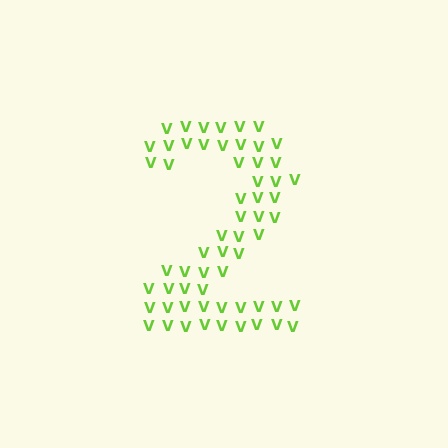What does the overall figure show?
The overall figure shows the digit 2.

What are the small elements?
The small elements are letter V's.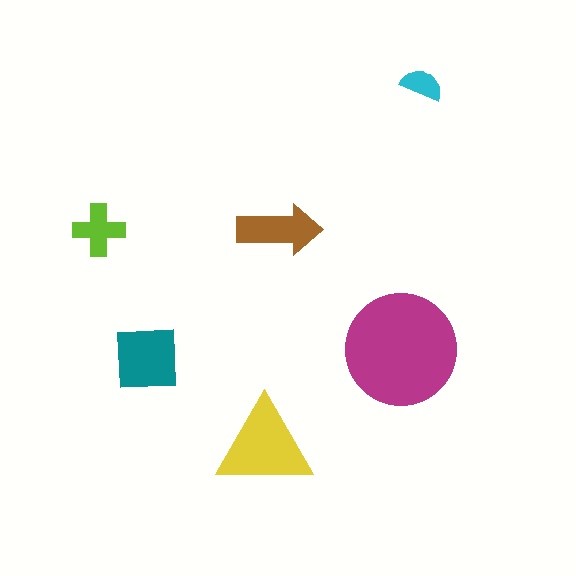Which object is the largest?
The magenta circle.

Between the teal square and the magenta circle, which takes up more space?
The magenta circle.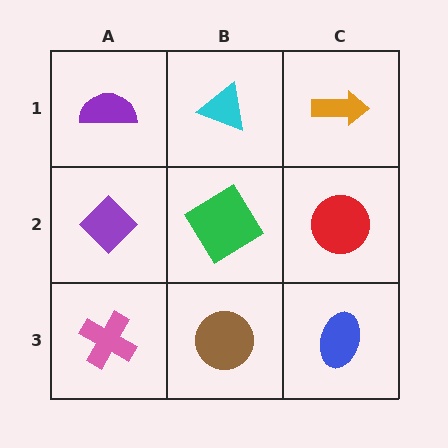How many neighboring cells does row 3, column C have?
2.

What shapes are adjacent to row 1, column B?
A green diamond (row 2, column B), a purple semicircle (row 1, column A), an orange arrow (row 1, column C).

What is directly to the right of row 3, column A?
A brown circle.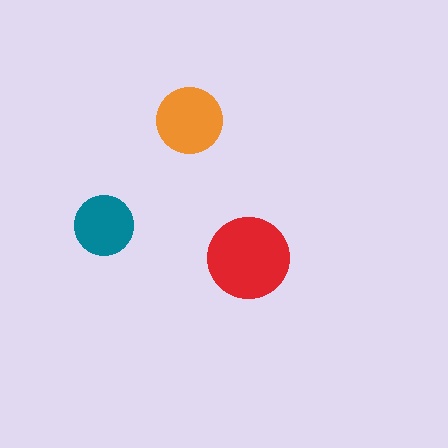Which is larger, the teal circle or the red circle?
The red one.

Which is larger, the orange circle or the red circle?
The red one.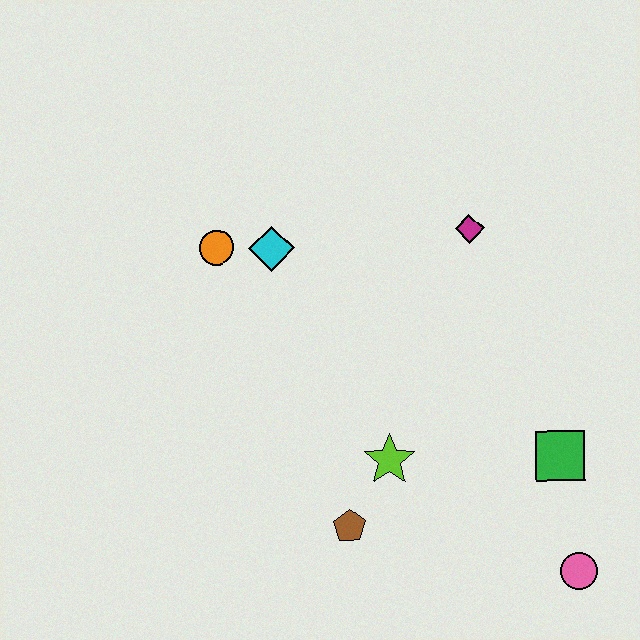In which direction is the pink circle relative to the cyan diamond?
The pink circle is below the cyan diamond.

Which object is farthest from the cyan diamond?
The pink circle is farthest from the cyan diamond.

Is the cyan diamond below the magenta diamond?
Yes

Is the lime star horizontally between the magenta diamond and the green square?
No